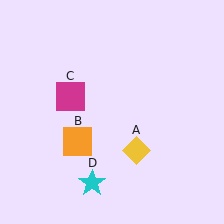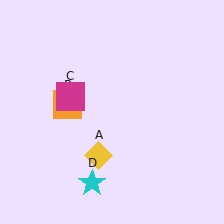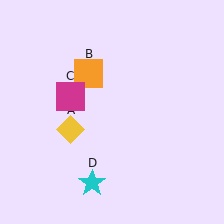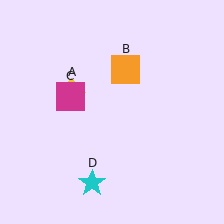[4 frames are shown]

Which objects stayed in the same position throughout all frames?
Magenta square (object C) and cyan star (object D) remained stationary.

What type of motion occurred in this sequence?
The yellow diamond (object A), orange square (object B) rotated clockwise around the center of the scene.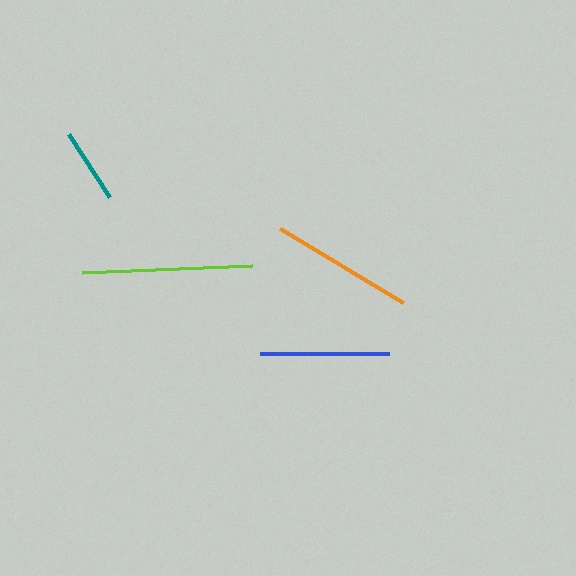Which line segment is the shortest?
The teal line is the shortest at approximately 75 pixels.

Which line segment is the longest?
The lime line is the longest at approximately 170 pixels.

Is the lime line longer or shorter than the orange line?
The lime line is longer than the orange line.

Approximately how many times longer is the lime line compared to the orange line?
The lime line is approximately 1.2 times the length of the orange line.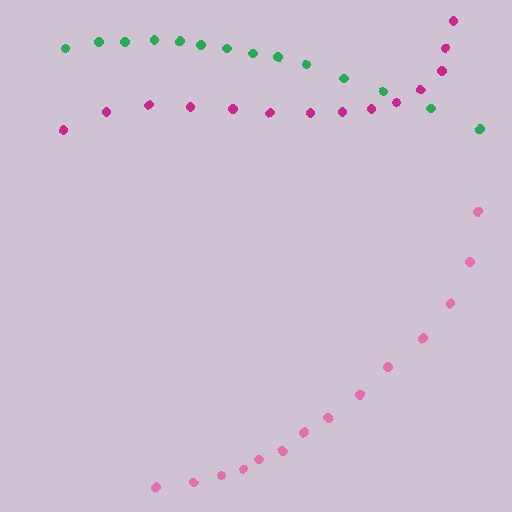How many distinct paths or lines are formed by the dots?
There are 3 distinct paths.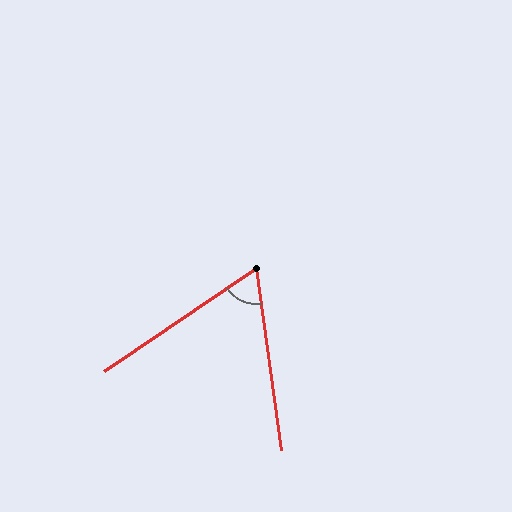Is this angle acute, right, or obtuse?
It is acute.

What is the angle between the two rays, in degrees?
Approximately 64 degrees.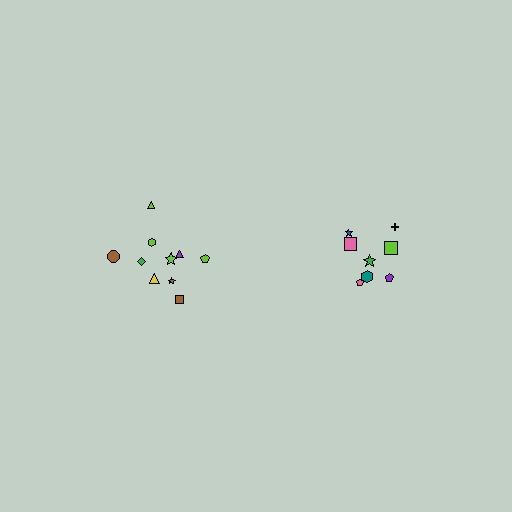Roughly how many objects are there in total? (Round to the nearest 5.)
Roughly 20 objects in total.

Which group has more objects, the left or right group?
The left group.